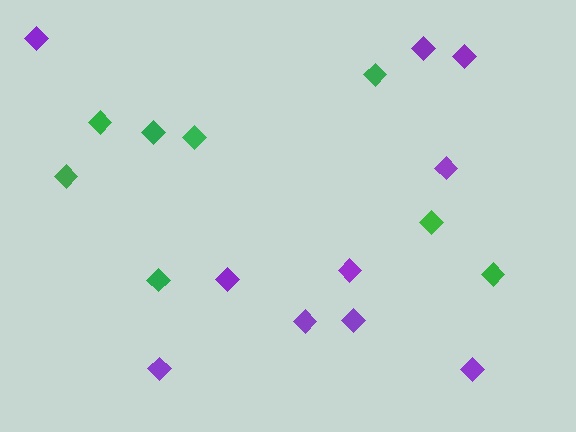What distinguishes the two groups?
There are 2 groups: one group of purple diamonds (10) and one group of green diamonds (8).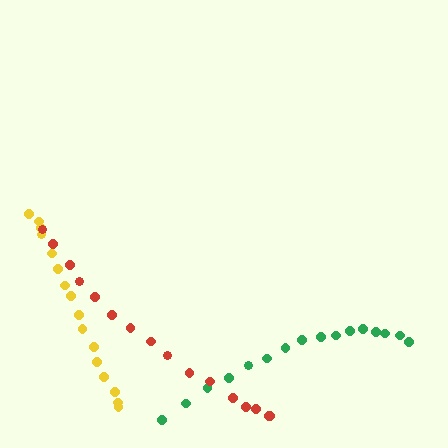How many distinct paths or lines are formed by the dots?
There are 3 distinct paths.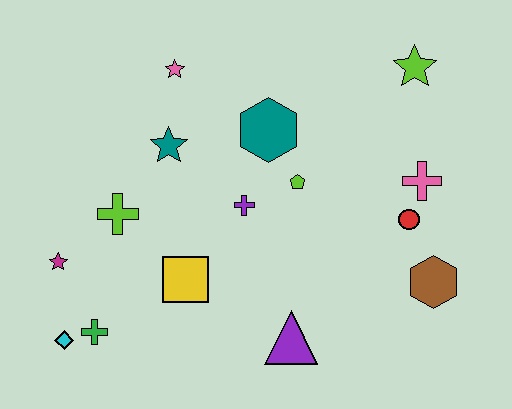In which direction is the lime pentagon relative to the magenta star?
The lime pentagon is to the right of the magenta star.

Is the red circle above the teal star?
No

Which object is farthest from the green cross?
The lime star is farthest from the green cross.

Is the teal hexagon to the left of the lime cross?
No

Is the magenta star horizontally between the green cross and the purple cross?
No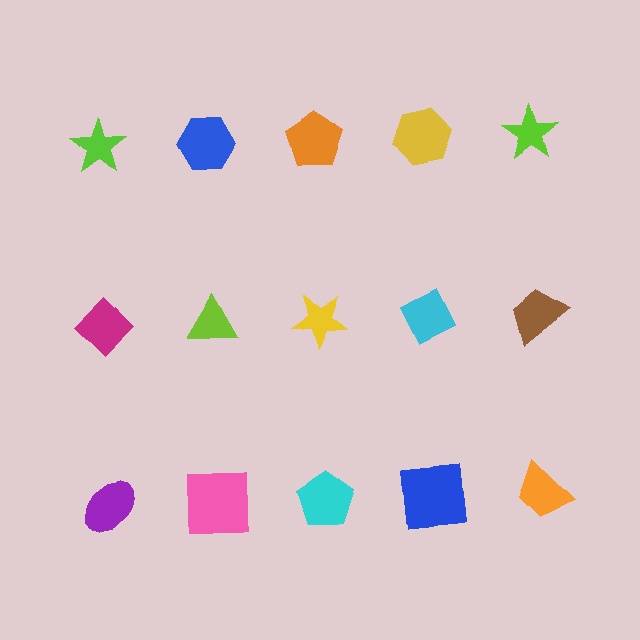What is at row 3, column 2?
A pink square.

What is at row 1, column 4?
A yellow hexagon.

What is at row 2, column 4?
A cyan diamond.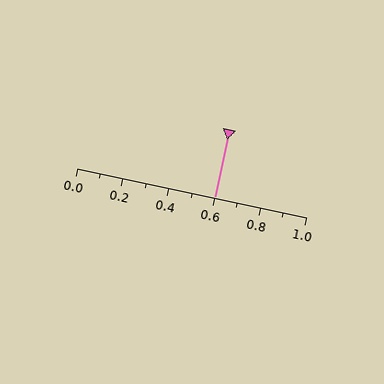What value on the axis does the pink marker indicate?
The marker indicates approximately 0.6.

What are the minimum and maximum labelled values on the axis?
The axis runs from 0.0 to 1.0.